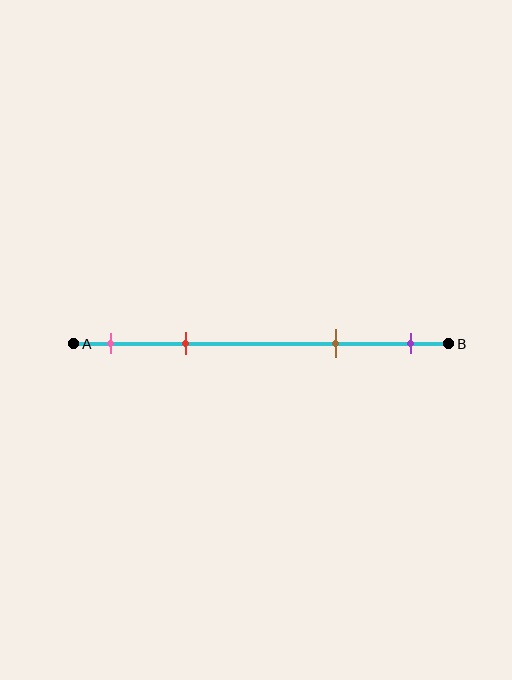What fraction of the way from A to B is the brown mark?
The brown mark is approximately 70% (0.7) of the way from A to B.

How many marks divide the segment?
There are 4 marks dividing the segment.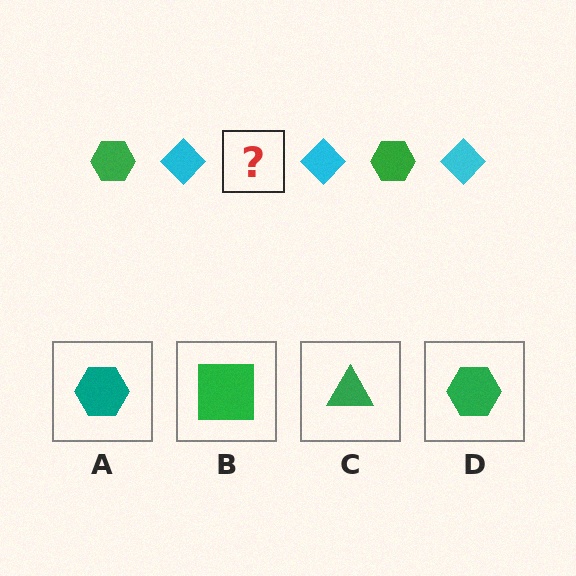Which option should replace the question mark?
Option D.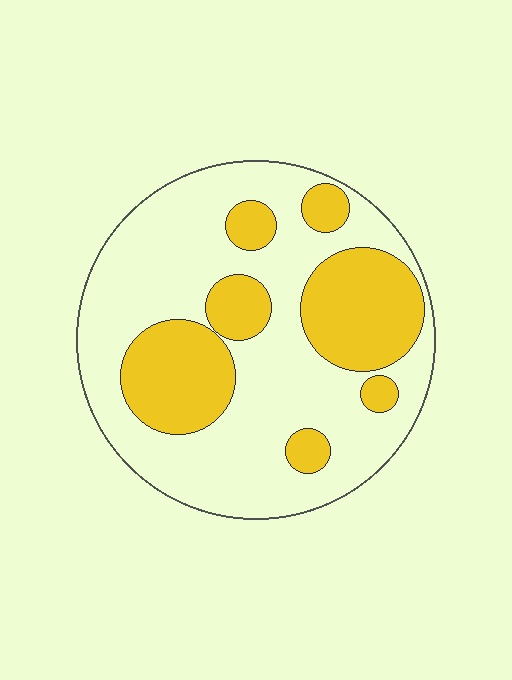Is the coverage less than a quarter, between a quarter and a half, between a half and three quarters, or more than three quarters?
Between a quarter and a half.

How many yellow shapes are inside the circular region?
7.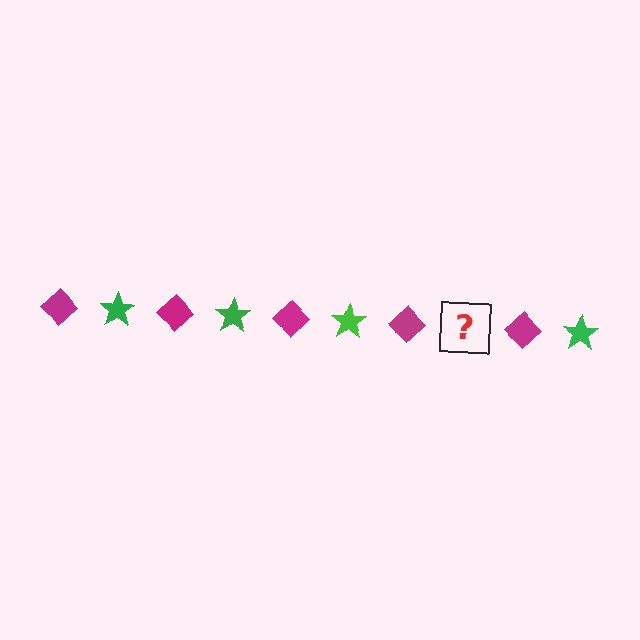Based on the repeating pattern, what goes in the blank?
The blank should be a green star.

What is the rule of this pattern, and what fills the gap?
The rule is that the pattern alternates between magenta diamond and green star. The gap should be filled with a green star.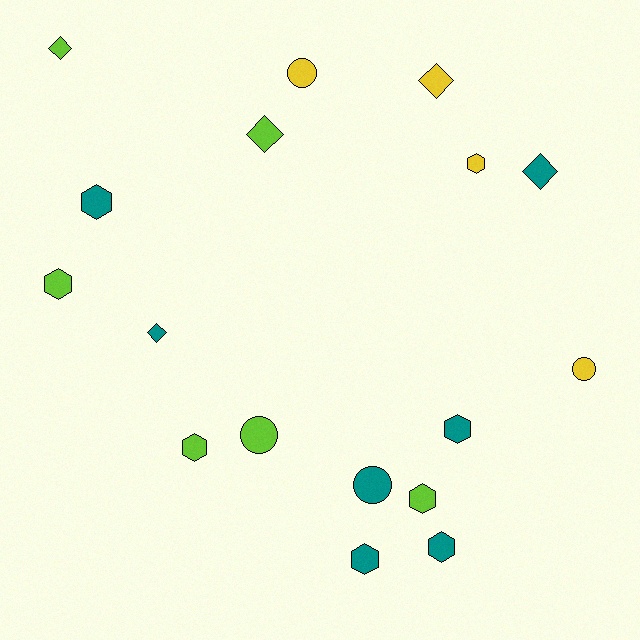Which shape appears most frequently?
Hexagon, with 8 objects.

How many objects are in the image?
There are 17 objects.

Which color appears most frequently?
Teal, with 7 objects.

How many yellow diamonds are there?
There is 1 yellow diamond.